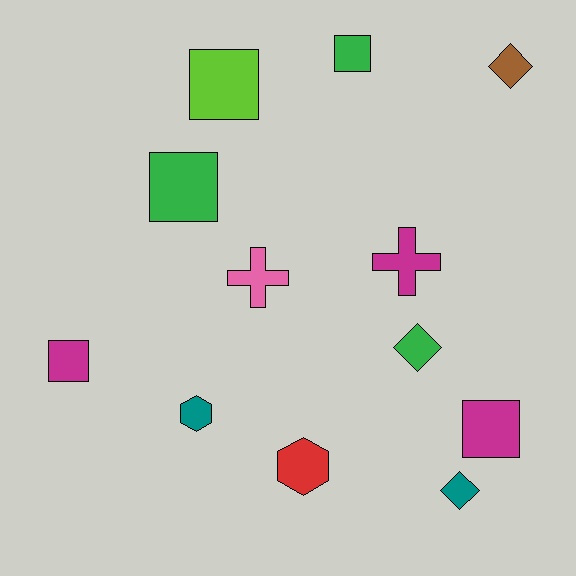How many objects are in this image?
There are 12 objects.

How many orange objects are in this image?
There are no orange objects.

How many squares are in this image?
There are 5 squares.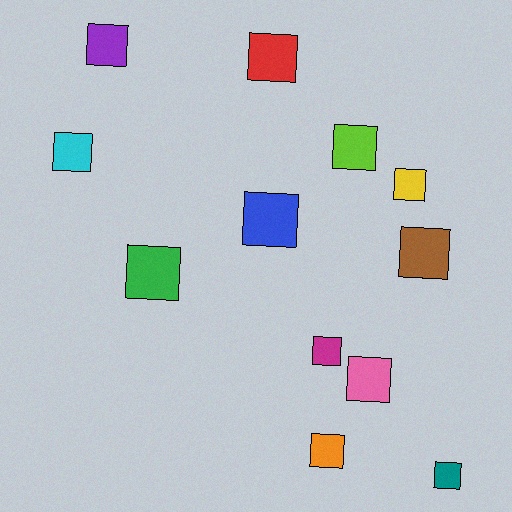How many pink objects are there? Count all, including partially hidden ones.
There is 1 pink object.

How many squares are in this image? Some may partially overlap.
There are 12 squares.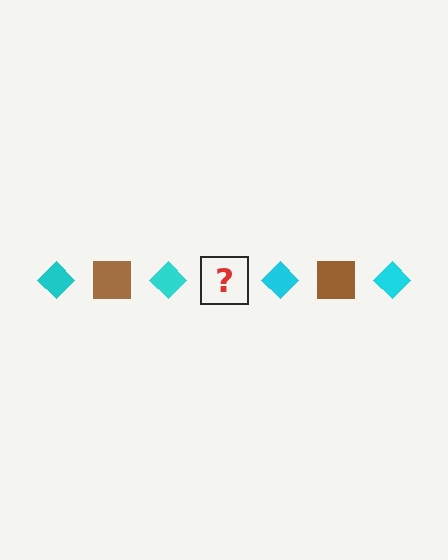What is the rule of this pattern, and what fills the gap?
The rule is that the pattern alternates between cyan diamond and brown square. The gap should be filled with a brown square.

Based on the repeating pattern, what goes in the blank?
The blank should be a brown square.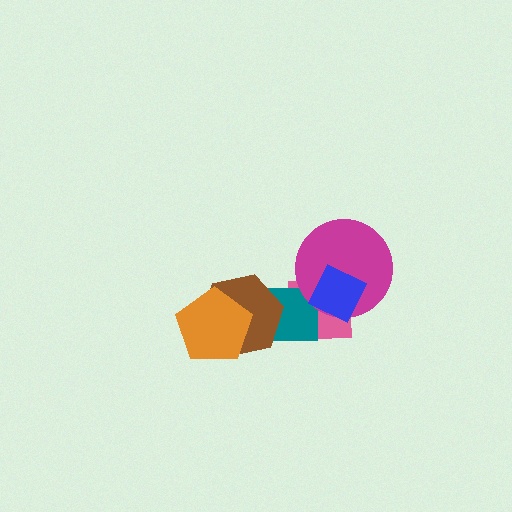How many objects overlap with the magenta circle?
2 objects overlap with the magenta circle.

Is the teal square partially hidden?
Yes, it is partially covered by another shape.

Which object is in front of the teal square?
The brown hexagon is in front of the teal square.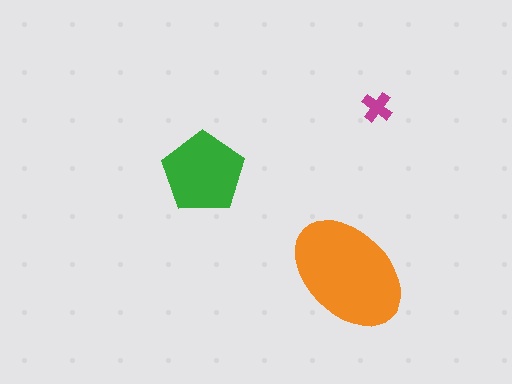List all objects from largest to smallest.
The orange ellipse, the green pentagon, the magenta cross.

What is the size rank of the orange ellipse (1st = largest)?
1st.